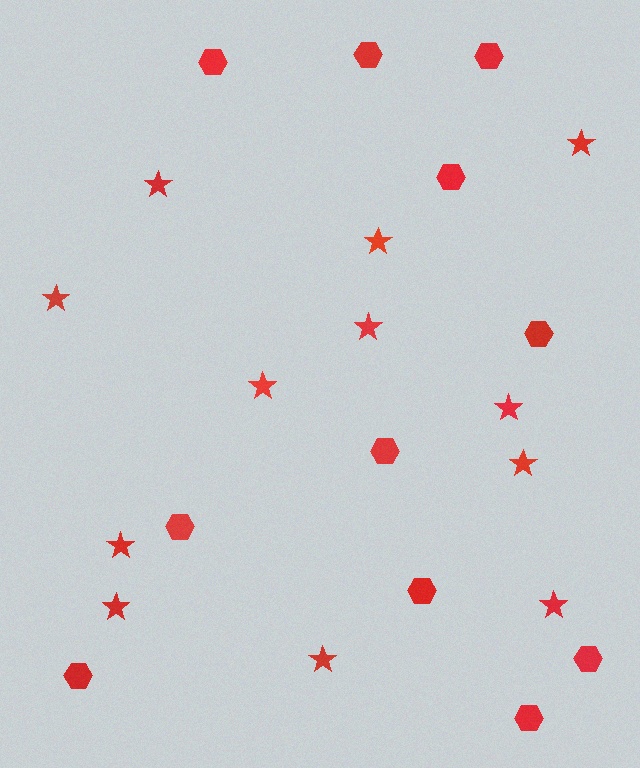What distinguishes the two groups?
There are 2 groups: one group of stars (12) and one group of hexagons (11).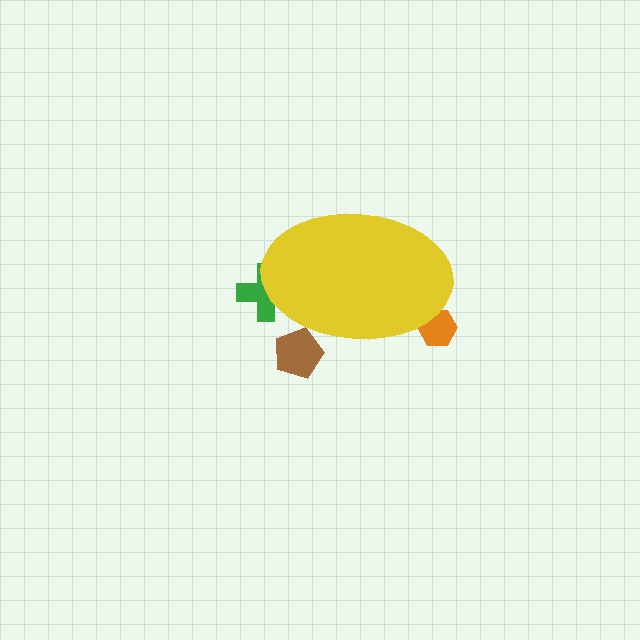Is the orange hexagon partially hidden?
Yes, the orange hexagon is partially hidden behind the yellow ellipse.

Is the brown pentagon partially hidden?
Yes, the brown pentagon is partially hidden behind the yellow ellipse.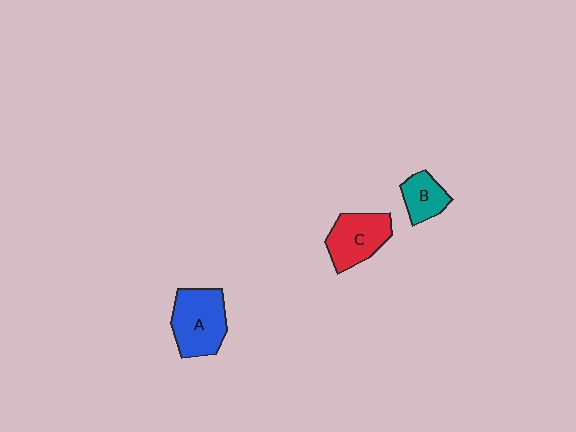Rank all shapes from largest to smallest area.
From largest to smallest: A (blue), C (red), B (teal).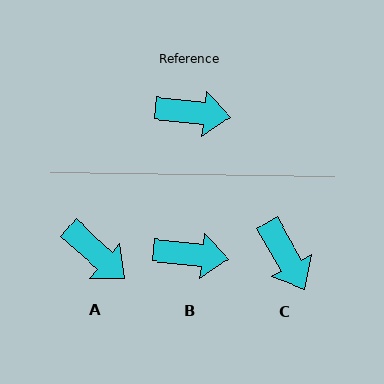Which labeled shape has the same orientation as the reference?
B.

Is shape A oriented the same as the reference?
No, it is off by about 35 degrees.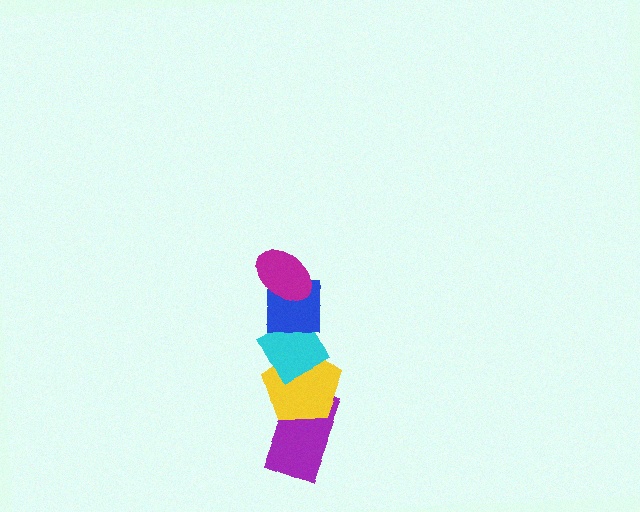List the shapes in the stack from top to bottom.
From top to bottom: the magenta ellipse, the blue square, the cyan diamond, the yellow pentagon, the purple rectangle.